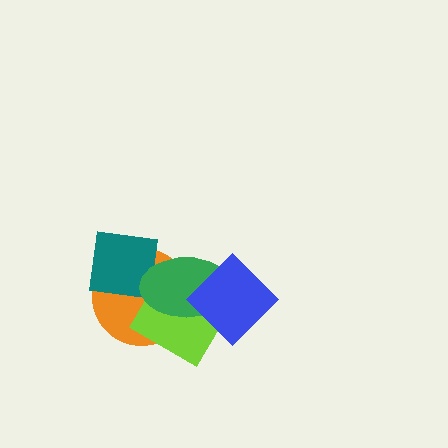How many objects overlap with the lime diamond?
3 objects overlap with the lime diamond.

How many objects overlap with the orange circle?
3 objects overlap with the orange circle.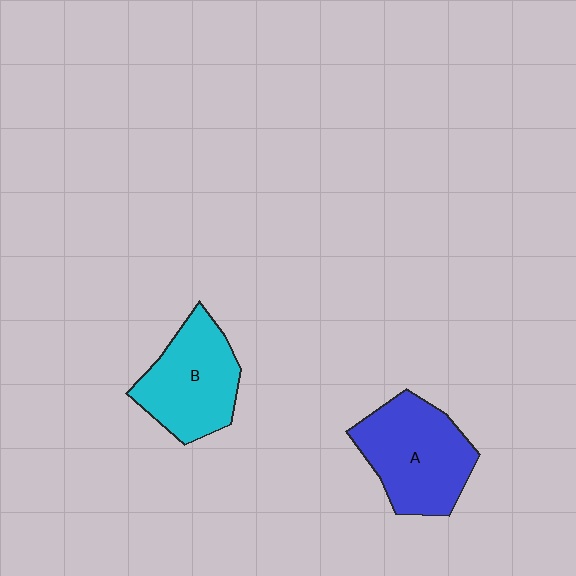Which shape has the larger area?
Shape A (blue).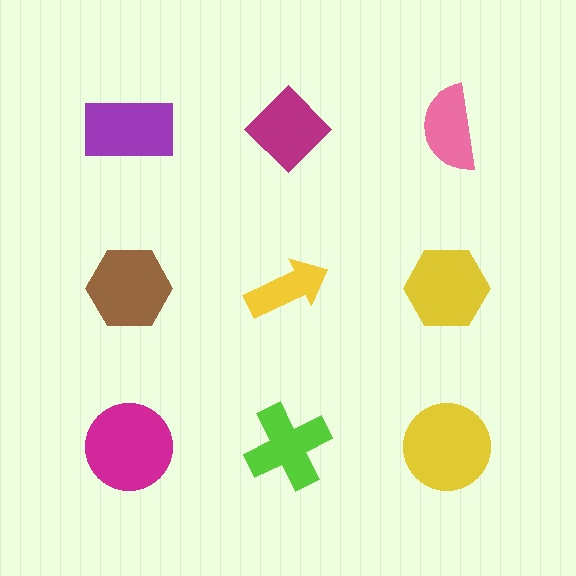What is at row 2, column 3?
A yellow hexagon.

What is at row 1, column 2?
A magenta diamond.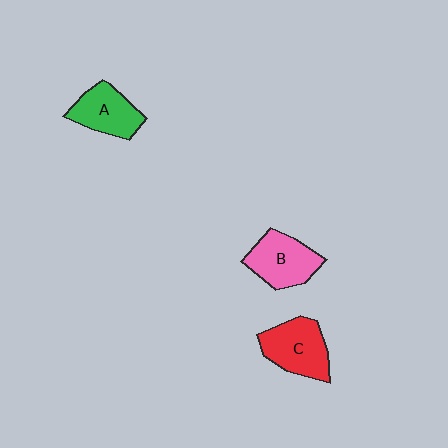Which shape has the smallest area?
Shape A (green).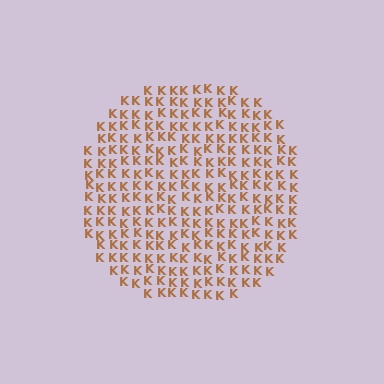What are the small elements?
The small elements are letter K's.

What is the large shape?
The large shape is a circle.